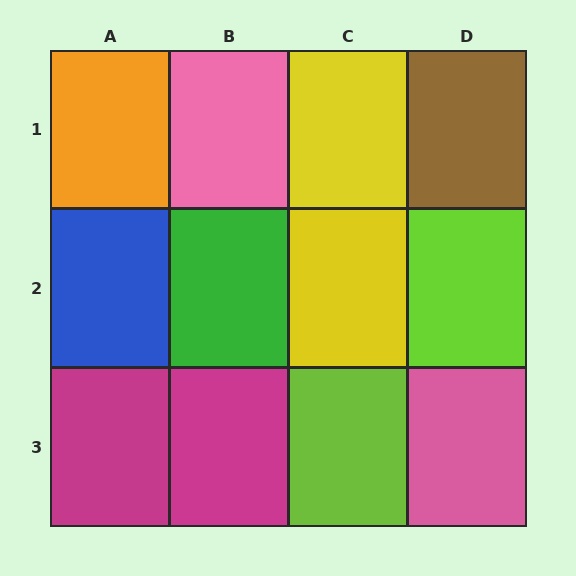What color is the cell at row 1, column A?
Orange.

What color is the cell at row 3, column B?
Magenta.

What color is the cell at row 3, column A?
Magenta.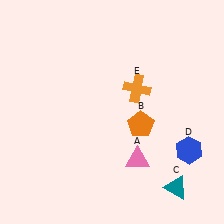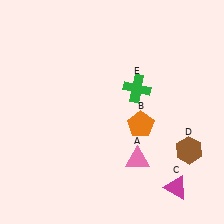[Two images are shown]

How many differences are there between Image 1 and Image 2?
There are 3 differences between the two images.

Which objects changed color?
C changed from teal to magenta. D changed from blue to brown. E changed from orange to green.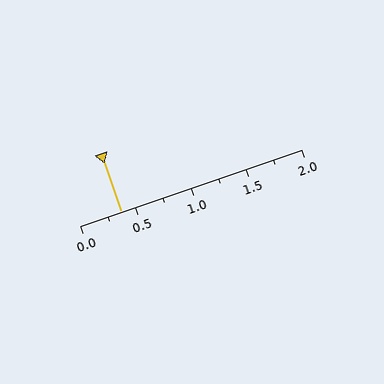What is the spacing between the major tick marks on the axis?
The major ticks are spaced 0.5 apart.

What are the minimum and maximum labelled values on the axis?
The axis runs from 0.0 to 2.0.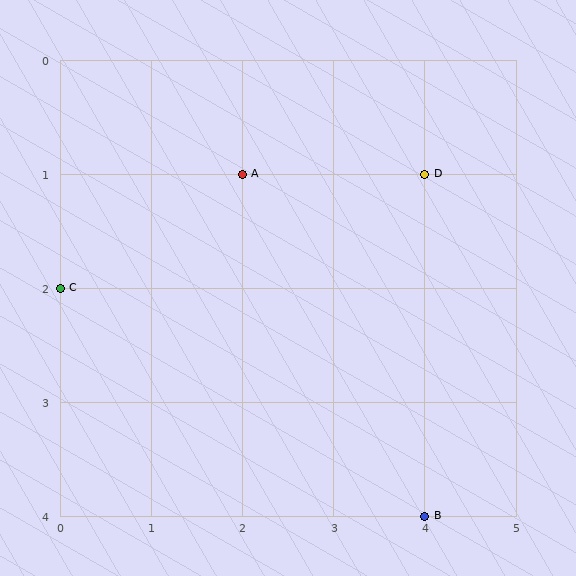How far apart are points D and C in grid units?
Points D and C are 4 columns and 1 row apart (about 4.1 grid units diagonally).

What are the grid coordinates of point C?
Point C is at grid coordinates (0, 2).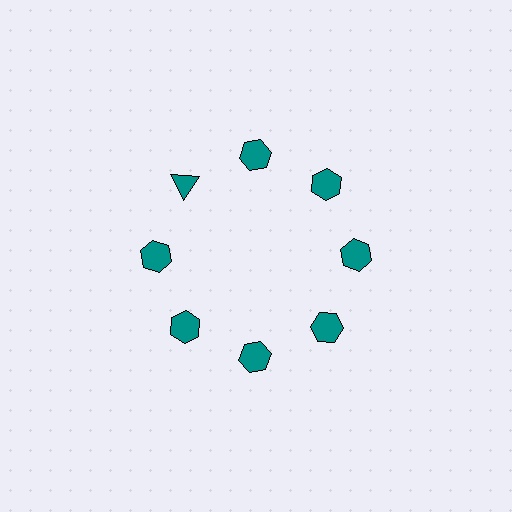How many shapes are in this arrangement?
There are 8 shapes arranged in a ring pattern.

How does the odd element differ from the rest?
It has a different shape: triangle instead of hexagon.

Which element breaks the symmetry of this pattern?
The teal triangle at roughly the 10 o'clock position breaks the symmetry. All other shapes are teal hexagons.